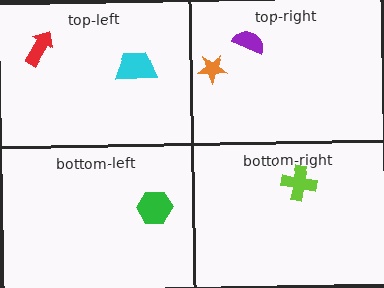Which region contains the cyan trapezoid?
The top-left region.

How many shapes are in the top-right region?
2.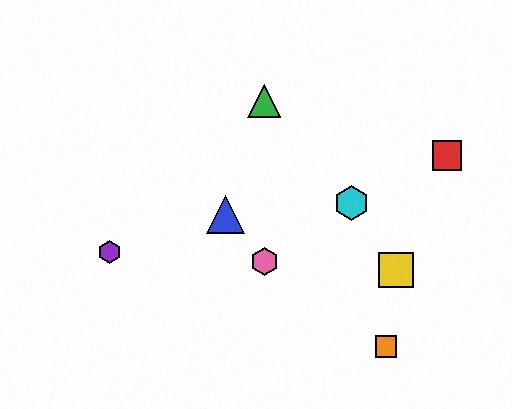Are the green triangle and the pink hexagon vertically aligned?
Yes, both are at x≈264.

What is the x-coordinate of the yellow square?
The yellow square is at x≈396.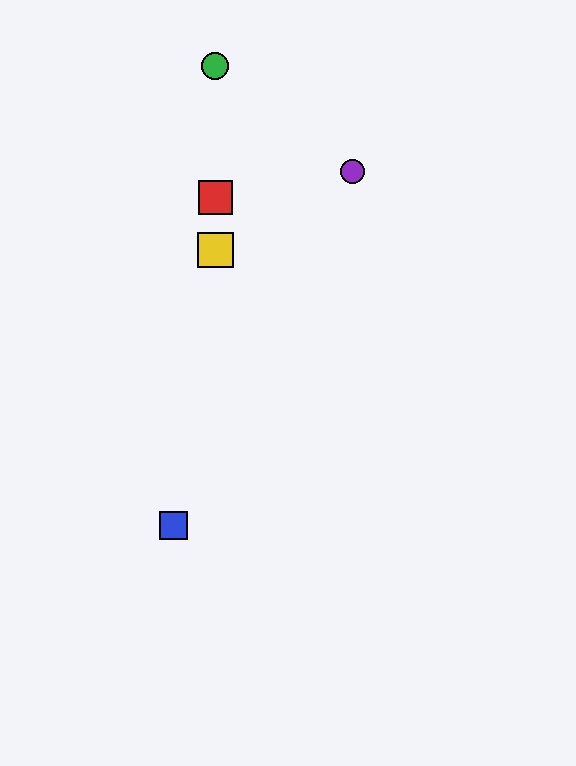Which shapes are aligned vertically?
The red square, the green circle, the yellow square are aligned vertically.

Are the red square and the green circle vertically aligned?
Yes, both are at x≈215.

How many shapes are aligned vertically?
3 shapes (the red square, the green circle, the yellow square) are aligned vertically.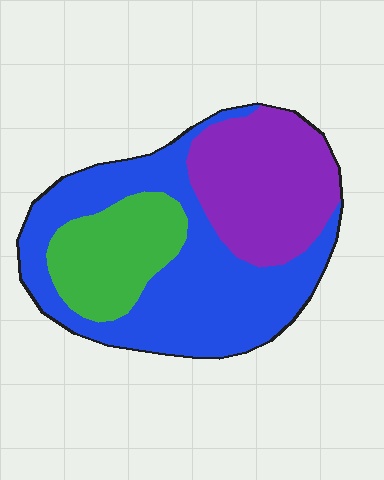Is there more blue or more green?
Blue.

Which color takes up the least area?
Green, at roughly 20%.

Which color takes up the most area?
Blue, at roughly 50%.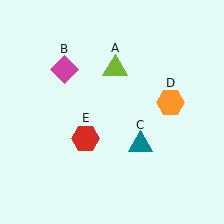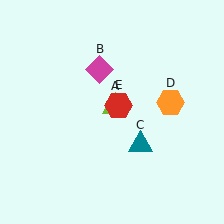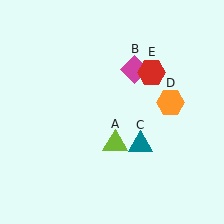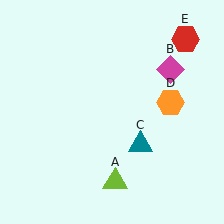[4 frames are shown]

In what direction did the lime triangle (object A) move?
The lime triangle (object A) moved down.